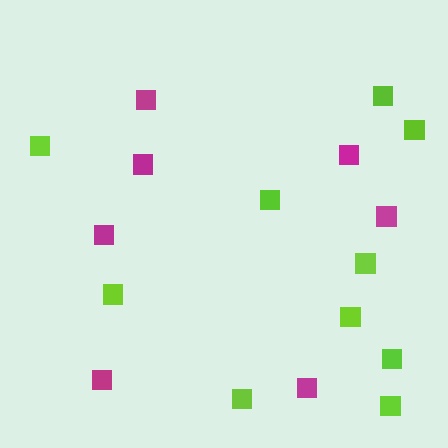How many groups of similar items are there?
There are 2 groups: one group of magenta squares (7) and one group of lime squares (10).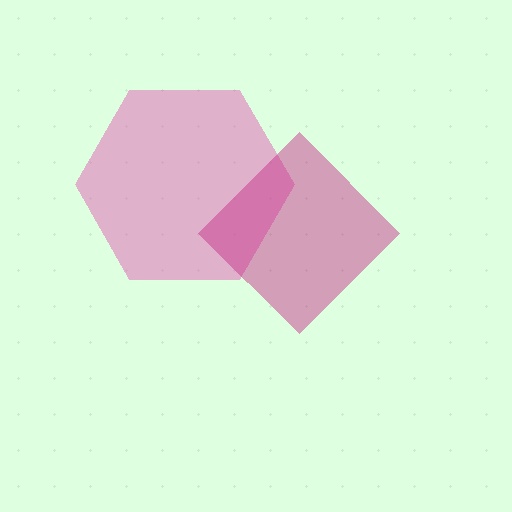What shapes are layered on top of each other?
The layered shapes are: a pink hexagon, a magenta diamond.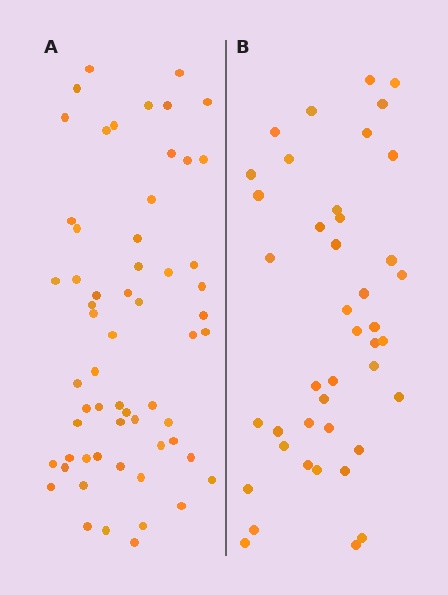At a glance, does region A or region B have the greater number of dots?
Region A (the left region) has more dots.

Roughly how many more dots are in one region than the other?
Region A has approximately 20 more dots than region B.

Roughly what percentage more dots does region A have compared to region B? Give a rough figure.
About 45% more.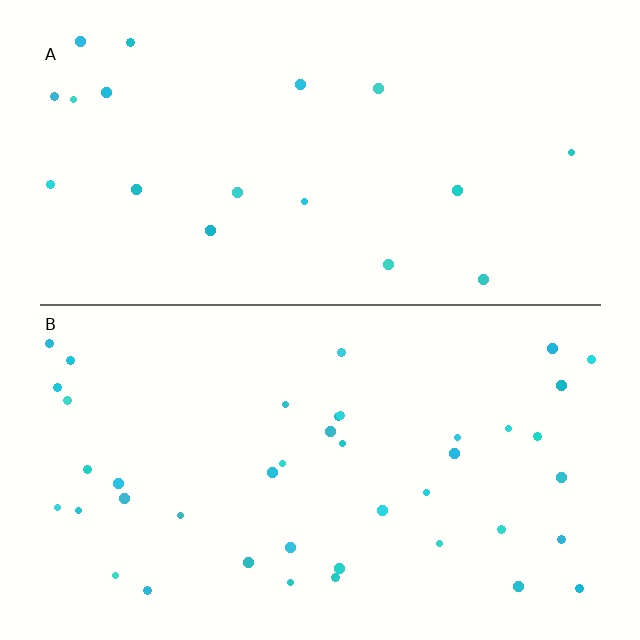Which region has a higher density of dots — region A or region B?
B (the bottom).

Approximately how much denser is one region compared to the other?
Approximately 2.2× — region B over region A.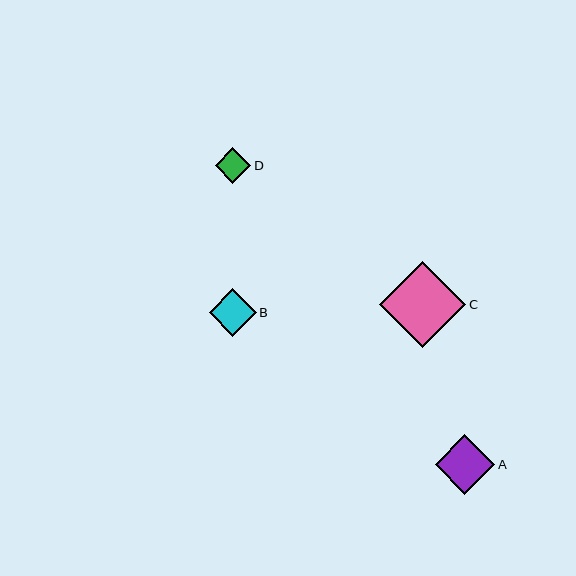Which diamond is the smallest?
Diamond D is the smallest with a size of approximately 35 pixels.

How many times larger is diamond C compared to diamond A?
Diamond C is approximately 1.4 times the size of diamond A.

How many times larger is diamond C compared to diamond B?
Diamond C is approximately 1.8 times the size of diamond B.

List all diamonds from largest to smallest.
From largest to smallest: C, A, B, D.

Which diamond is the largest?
Diamond C is the largest with a size of approximately 87 pixels.